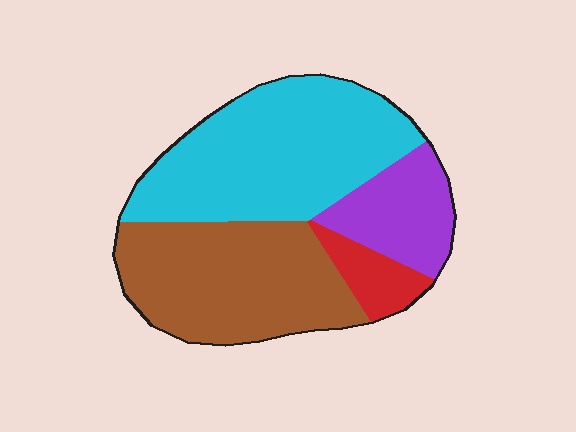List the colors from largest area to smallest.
From largest to smallest: cyan, brown, purple, red.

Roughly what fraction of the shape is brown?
Brown takes up about three eighths (3/8) of the shape.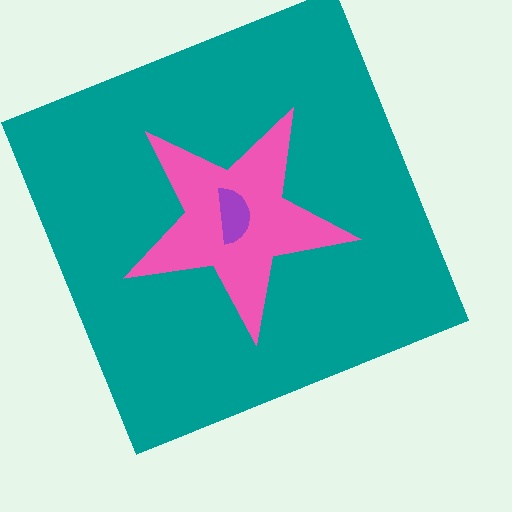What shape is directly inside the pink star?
The purple semicircle.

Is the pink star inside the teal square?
Yes.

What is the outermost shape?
The teal square.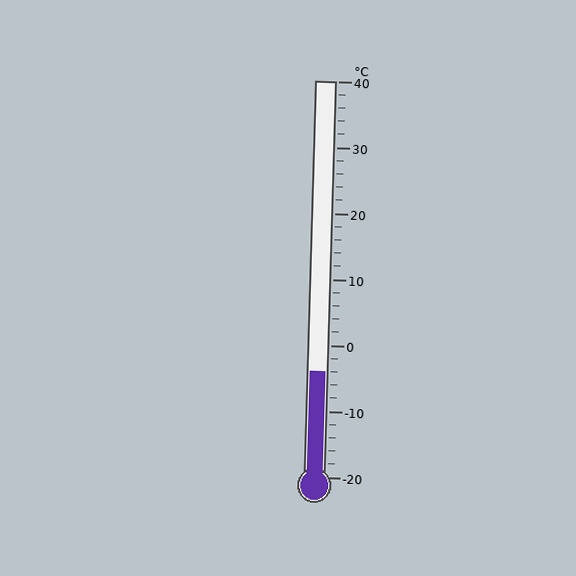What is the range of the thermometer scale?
The thermometer scale ranges from -20°C to 40°C.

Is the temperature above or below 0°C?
The temperature is below 0°C.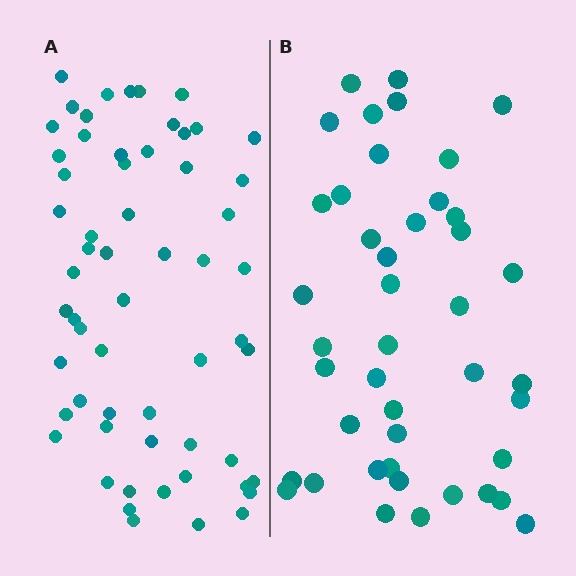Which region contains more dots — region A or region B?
Region A (the left region) has more dots.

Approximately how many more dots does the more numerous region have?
Region A has approximately 15 more dots than region B.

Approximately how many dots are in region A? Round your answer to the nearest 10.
About 60 dots. (The exact count is 59, which rounds to 60.)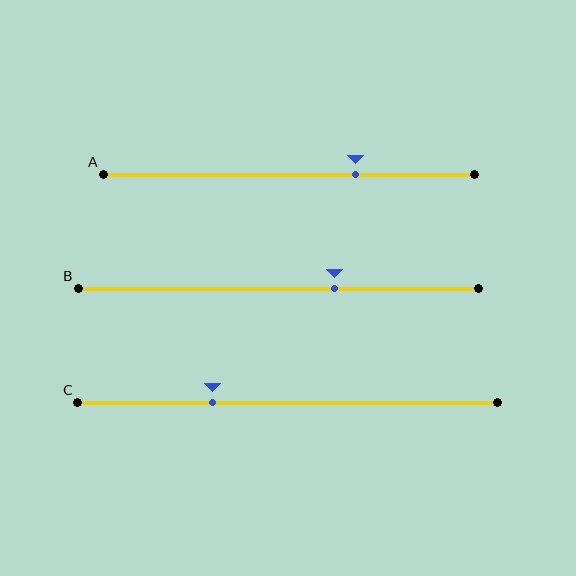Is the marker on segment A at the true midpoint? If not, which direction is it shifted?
No, the marker on segment A is shifted to the right by about 18% of the segment length.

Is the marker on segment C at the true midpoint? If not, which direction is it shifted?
No, the marker on segment C is shifted to the left by about 18% of the segment length.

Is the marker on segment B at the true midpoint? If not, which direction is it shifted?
No, the marker on segment B is shifted to the right by about 14% of the segment length.